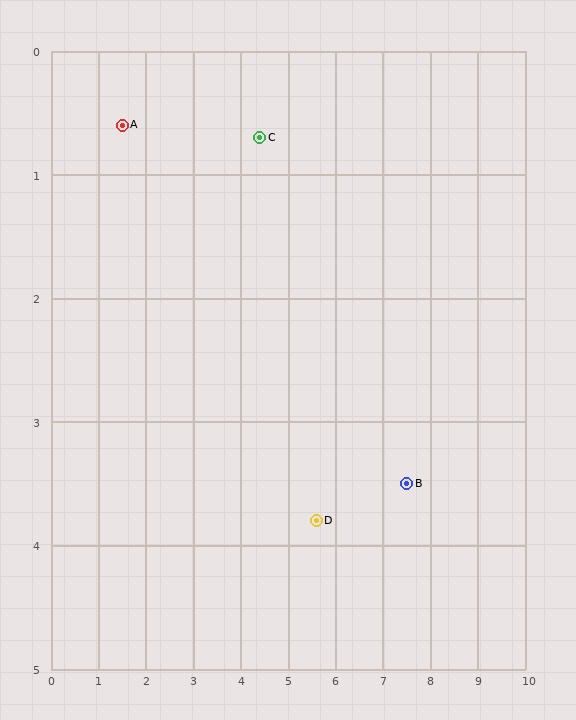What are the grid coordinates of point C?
Point C is at approximately (4.4, 0.7).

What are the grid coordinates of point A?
Point A is at approximately (1.5, 0.6).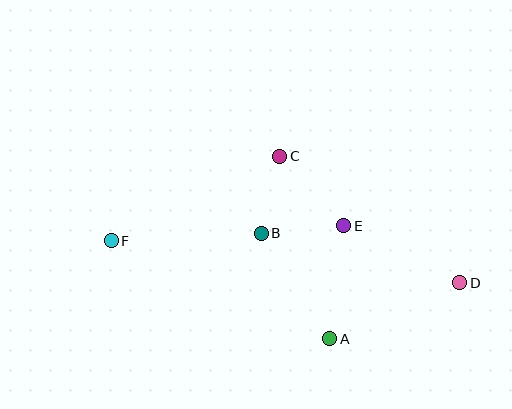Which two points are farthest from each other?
Points D and F are farthest from each other.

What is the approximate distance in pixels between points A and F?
The distance between A and F is approximately 239 pixels.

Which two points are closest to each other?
Points B and C are closest to each other.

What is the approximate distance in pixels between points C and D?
The distance between C and D is approximately 220 pixels.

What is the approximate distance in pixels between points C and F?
The distance between C and F is approximately 188 pixels.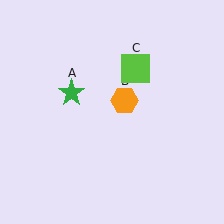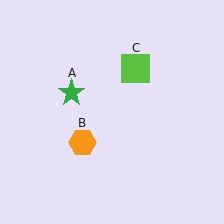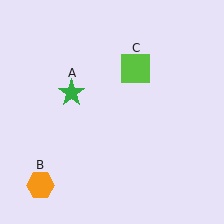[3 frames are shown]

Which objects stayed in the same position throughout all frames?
Green star (object A) and lime square (object C) remained stationary.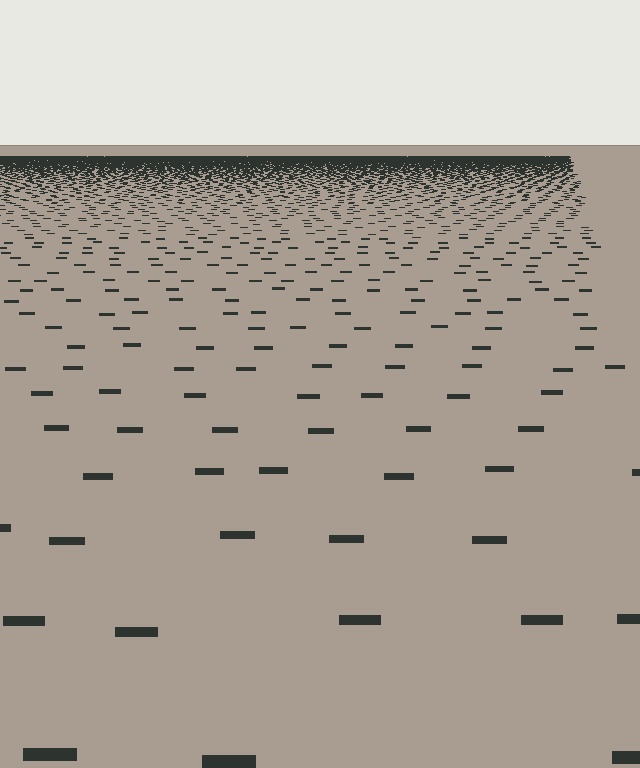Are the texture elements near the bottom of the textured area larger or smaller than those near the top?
Larger. Near the bottom, elements are closer to the viewer and appear at a bigger on-screen size.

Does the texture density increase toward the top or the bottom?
Density increases toward the top.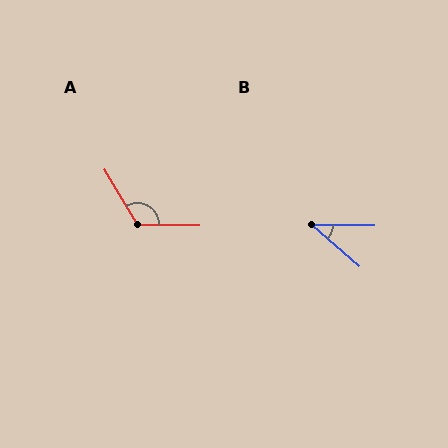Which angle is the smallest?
B, at approximately 40 degrees.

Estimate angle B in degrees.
Approximately 40 degrees.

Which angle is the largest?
A, at approximately 121 degrees.